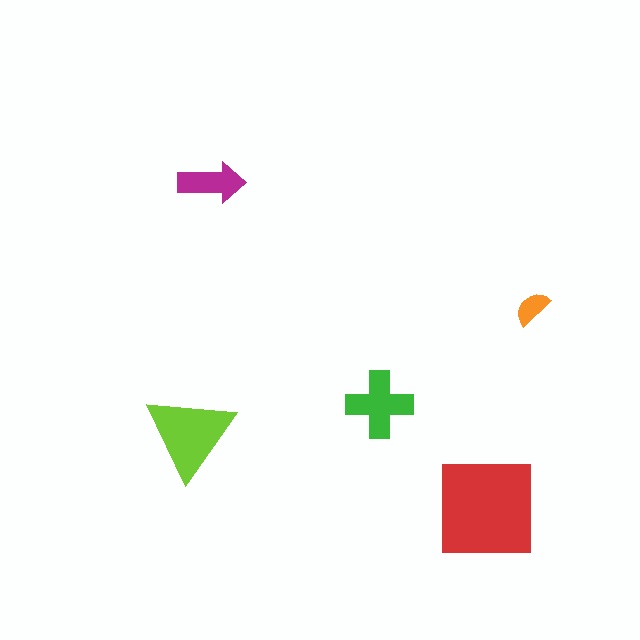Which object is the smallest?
The orange semicircle.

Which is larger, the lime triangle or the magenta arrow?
The lime triangle.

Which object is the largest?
The red square.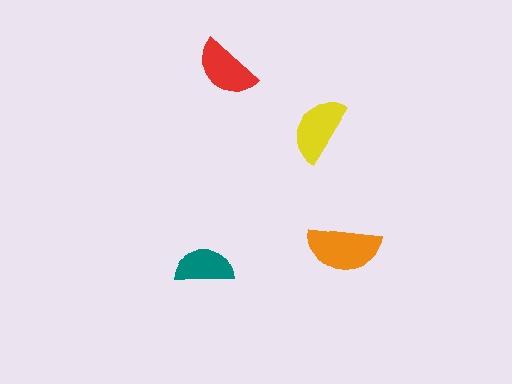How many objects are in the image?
There are 4 objects in the image.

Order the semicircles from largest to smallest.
the orange one, the yellow one, the red one, the teal one.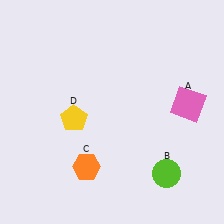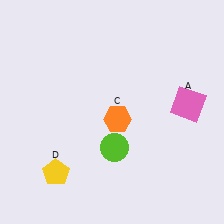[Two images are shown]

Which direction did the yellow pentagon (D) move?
The yellow pentagon (D) moved down.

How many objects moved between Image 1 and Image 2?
3 objects moved between the two images.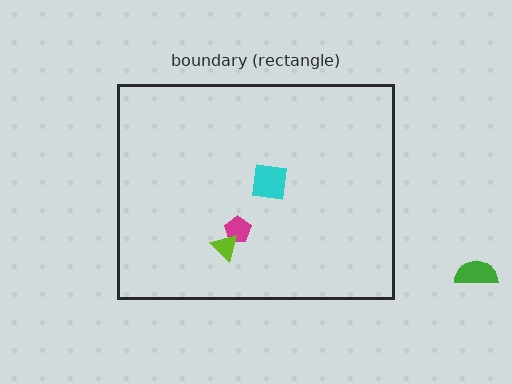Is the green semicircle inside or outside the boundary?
Outside.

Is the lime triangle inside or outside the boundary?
Inside.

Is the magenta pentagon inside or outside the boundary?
Inside.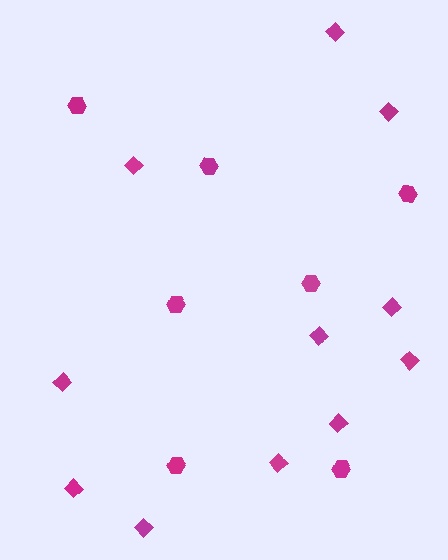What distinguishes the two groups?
There are 2 groups: one group of diamonds (11) and one group of hexagons (7).